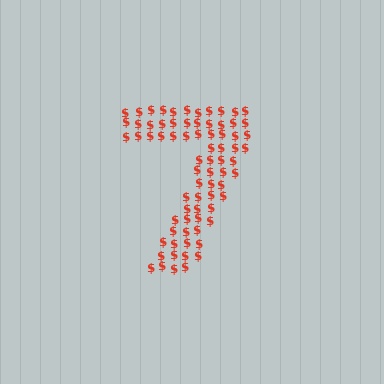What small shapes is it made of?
It is made of small dollar signs.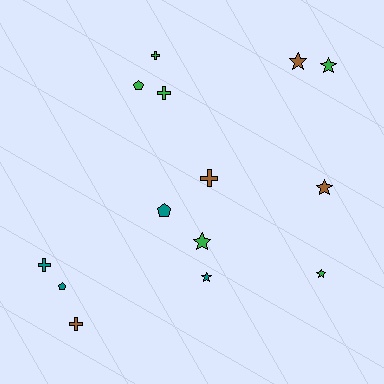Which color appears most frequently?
Green, with 6 objects.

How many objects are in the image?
There are 14 objects.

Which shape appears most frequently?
Star, with 6 objects.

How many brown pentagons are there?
There are no brown pentagons.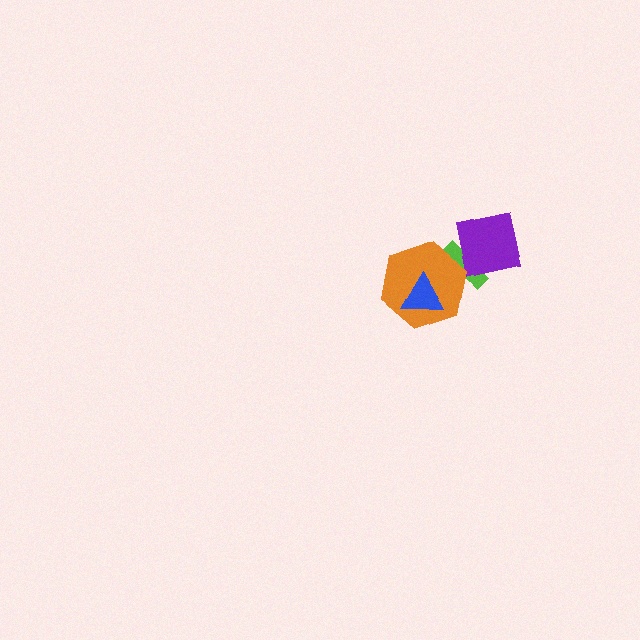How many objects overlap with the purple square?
1 object overlaps with the purple square.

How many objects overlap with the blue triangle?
1 object overlaps with the blue triangle.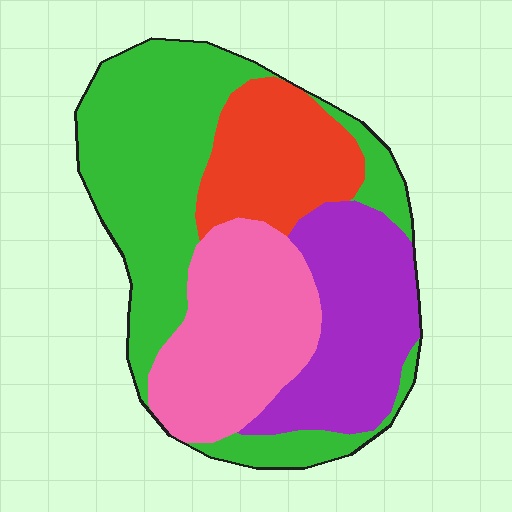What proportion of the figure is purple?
Purple takes up about one fifth (1/5) of the figure.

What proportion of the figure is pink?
Pink takes up between a sixth and a third of the figure.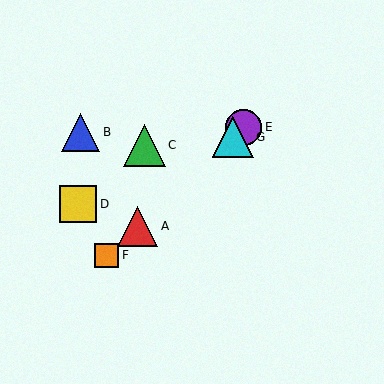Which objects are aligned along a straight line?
Objects A, E, F, G are aligned along a straight line.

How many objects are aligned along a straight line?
4 objects (A, E, F, G) are aligned along a straight line.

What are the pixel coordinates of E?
Object E is at (244, 127).